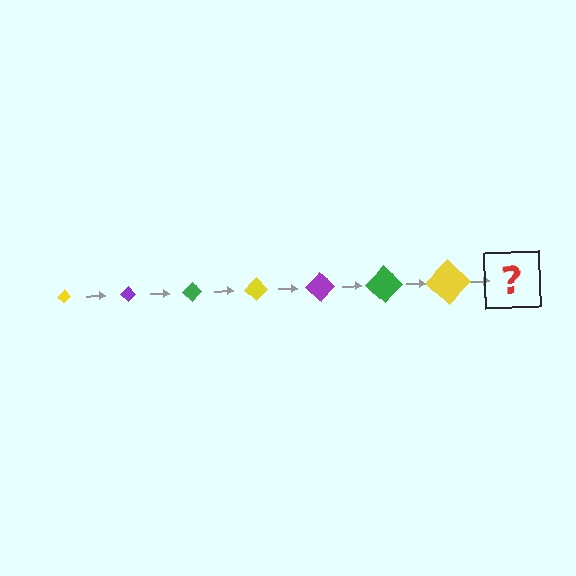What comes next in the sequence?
The next element should be a purple diamond, larger than the previous one.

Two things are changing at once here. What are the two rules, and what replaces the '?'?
The two rules are that the diamond grows larger each step and the color cycles through yellow, purple, and green. The '?' should be a purple diamond, larger than the previous one.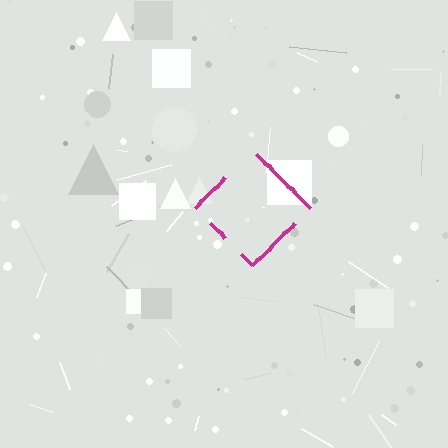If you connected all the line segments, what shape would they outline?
They would outline a diamond.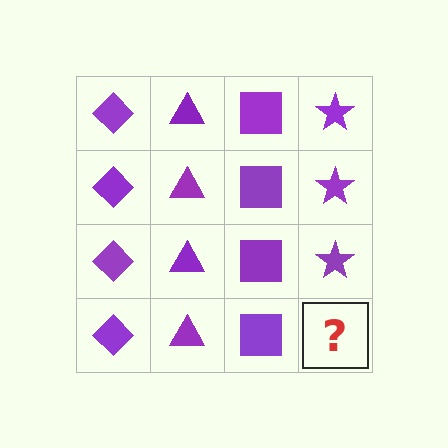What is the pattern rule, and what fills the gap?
The rule is that each column has a consistent shape. The gap should be filled with a purple star.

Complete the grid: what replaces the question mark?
The question mark should be replaced with a purple star.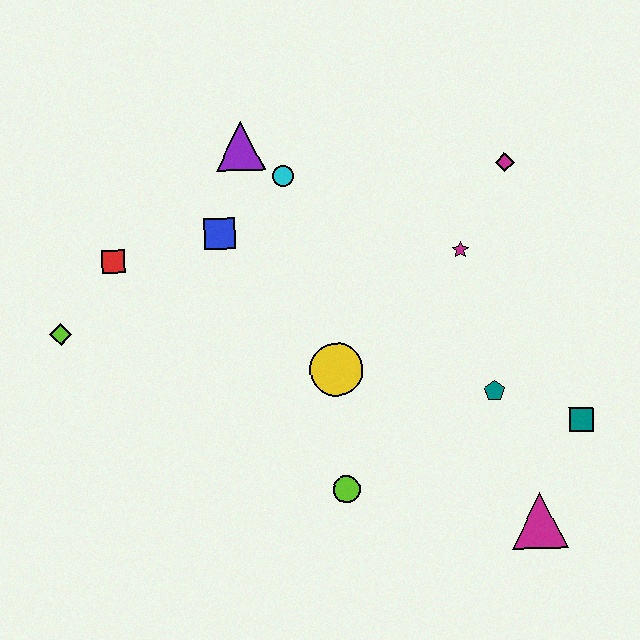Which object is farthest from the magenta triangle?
The lime diamond is farthest from the magenta triangle.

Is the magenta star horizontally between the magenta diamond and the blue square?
Yes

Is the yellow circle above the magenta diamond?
No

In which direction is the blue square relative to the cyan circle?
The blue square is to the left of the cyan circle.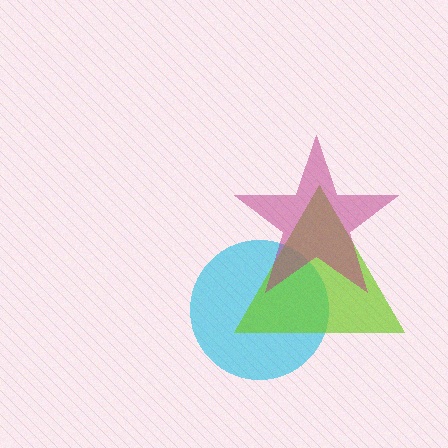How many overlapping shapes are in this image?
There are 3 overlapping shapes in the image.